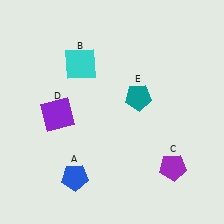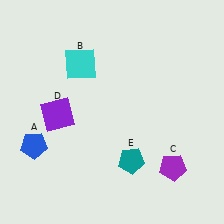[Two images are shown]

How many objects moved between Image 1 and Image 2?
2 objects moved between the two images.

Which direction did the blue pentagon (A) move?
The blue pentagon (A) moved left.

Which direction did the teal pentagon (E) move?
The teal pentagon (E) moved down.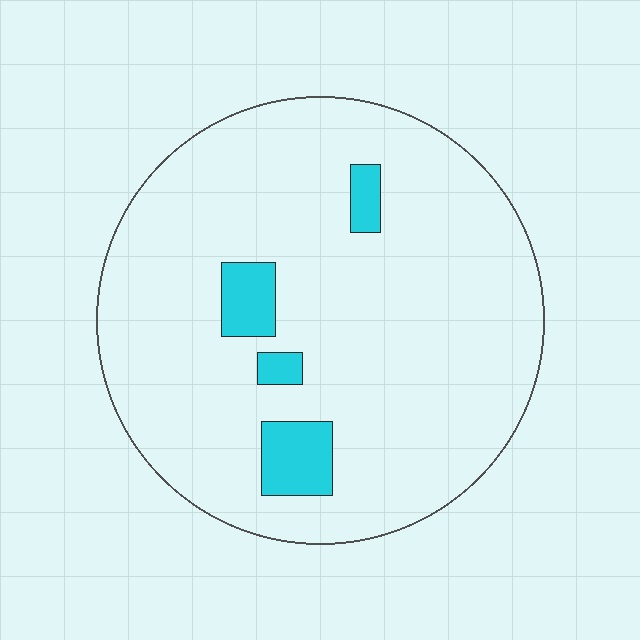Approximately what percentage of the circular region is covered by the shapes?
Approximately 10%.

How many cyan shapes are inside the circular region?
4.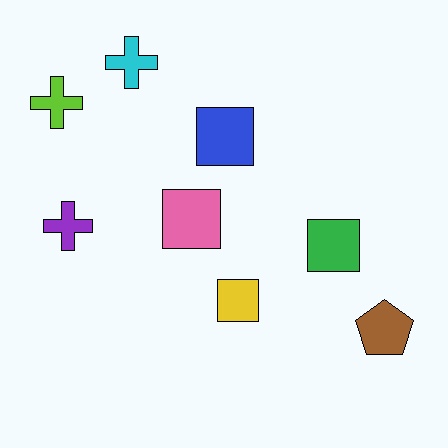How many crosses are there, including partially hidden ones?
There are 3 crosses.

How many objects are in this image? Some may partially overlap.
There are 8 objects.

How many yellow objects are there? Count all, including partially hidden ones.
There is 1 yellow object.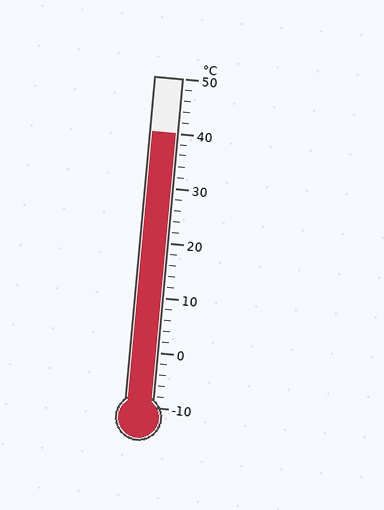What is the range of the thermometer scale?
The thermometer scale ranges from -10°C to 50°C.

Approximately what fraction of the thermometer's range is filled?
The thermometer is filled to approximately 85% of its range.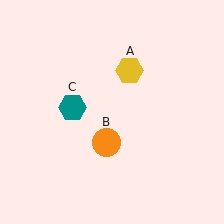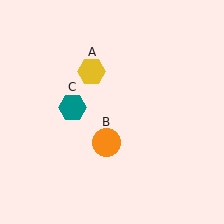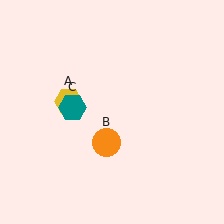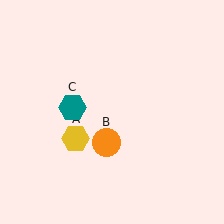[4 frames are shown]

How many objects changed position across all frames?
1 object changed position: yellow hexagon (object A).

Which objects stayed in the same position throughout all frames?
Orange circle (object B) and teal hexagon (object C) remained stationary.